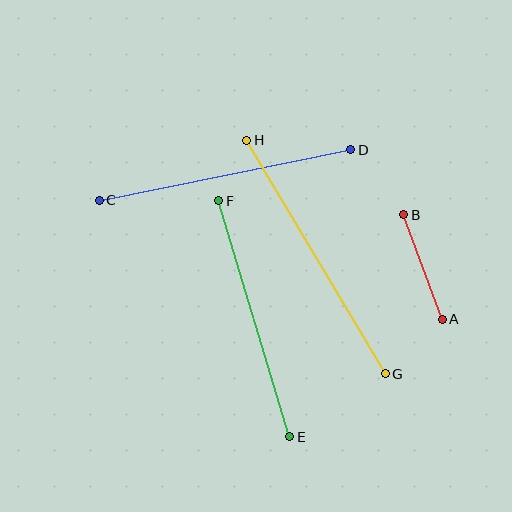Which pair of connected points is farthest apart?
Points G and H are farthest apart.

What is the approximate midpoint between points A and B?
The midpoint is at approximately (423, 267) pixels.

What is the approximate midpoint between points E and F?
The midpoint is at approximately (254, 319) pixels.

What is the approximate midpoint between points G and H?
The midpoint is at approximately (316, 257) pixels.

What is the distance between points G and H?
The distance is approximately 272 pixels.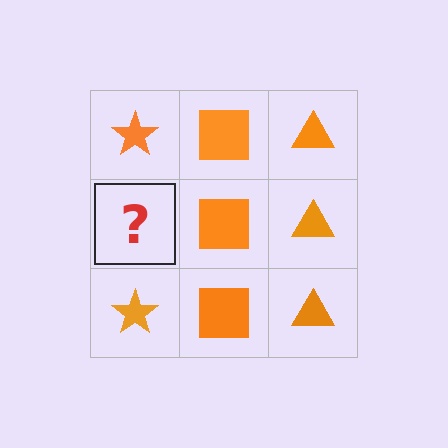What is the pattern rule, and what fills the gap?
The rule is that each column has a consistent shape. The gap should be filled with an orange star.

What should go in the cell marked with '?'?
The missing cell should contain an orange star.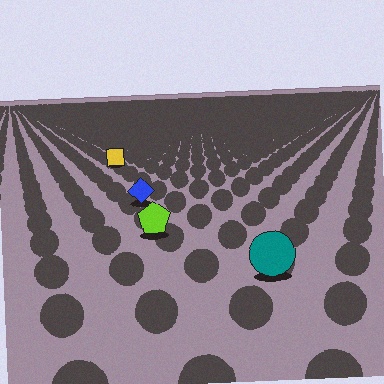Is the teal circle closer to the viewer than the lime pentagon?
Yes. The teal circle is closer — you can tell from the texture gradient: the ground texture is coarser near it.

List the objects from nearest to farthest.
From nearest to farthest: the teal circle, the lime pentagon, the blue diamond, the yellow square.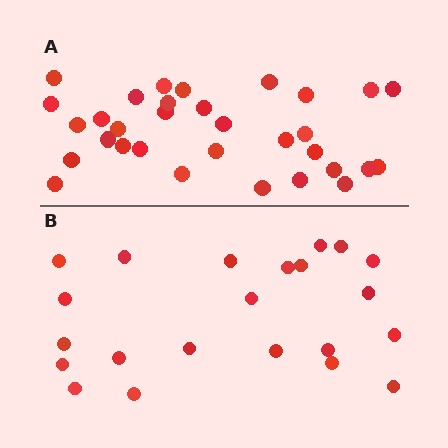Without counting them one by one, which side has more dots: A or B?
Region A (the top region) has more dots.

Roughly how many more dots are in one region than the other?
Region A has roughly 10 or so more dots than region B.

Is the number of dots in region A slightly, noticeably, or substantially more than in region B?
Region A has substantially more. The ratio is roughly 1.5 to 1.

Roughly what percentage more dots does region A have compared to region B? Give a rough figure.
About 45% more.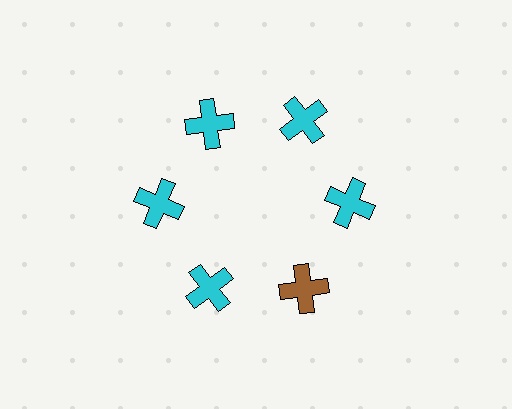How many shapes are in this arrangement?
There are 6 shapes arranged in a ring pattern.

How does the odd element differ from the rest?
It has a different color: brown instead of cyan.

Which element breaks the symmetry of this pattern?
The brown cross at roughly the 5 o'clock position breaks the symmetry. All other shapes are cyan crosses.